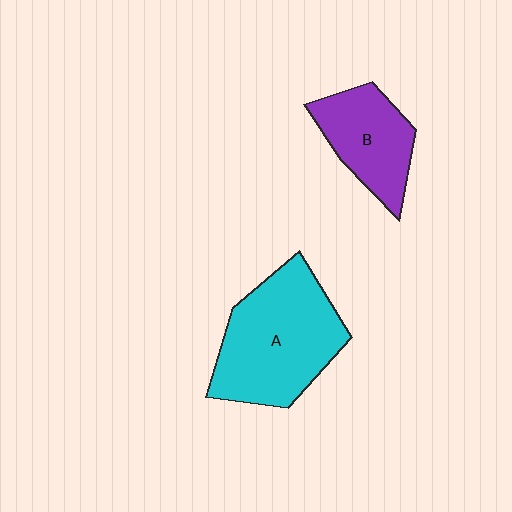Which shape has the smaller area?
Shape B (purple).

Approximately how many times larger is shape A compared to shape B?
Approximately 1.7 times.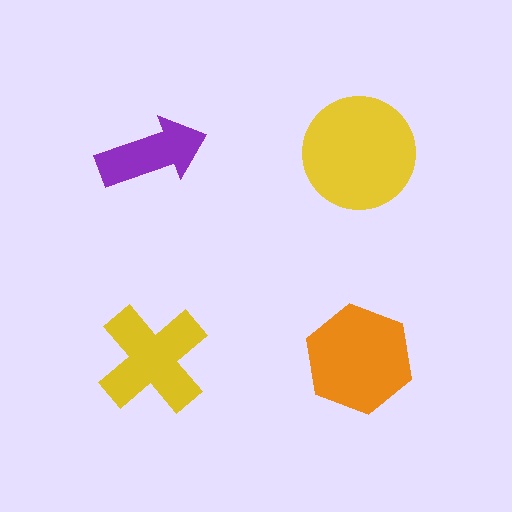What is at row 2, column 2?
An orange hexagon.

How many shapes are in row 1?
2 shapes.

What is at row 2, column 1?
A yellow cross.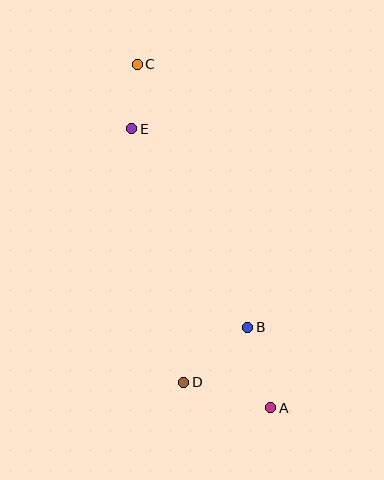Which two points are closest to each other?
Points C and E are closest to each other.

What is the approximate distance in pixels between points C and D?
The distance between C and D is approximately 322 pixels.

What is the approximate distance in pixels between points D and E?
The distance between D and E is approximately 259 pixels.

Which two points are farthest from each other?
Points A and C are farthest from each other.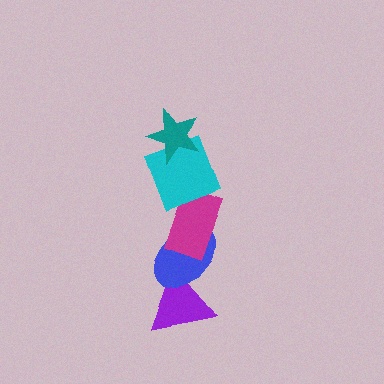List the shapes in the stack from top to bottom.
From top to bottom: the teal star, the cyan square, the magenta rectangle, the blue ellipse, the purple triangle.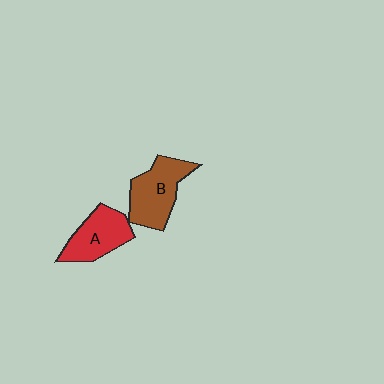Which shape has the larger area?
Shape B (brown).